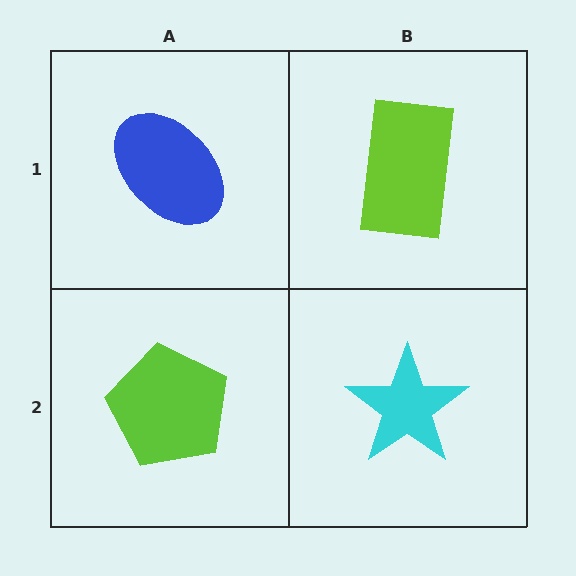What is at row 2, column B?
A cyan star.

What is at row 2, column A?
A lime pentagon.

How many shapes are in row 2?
2 shapes.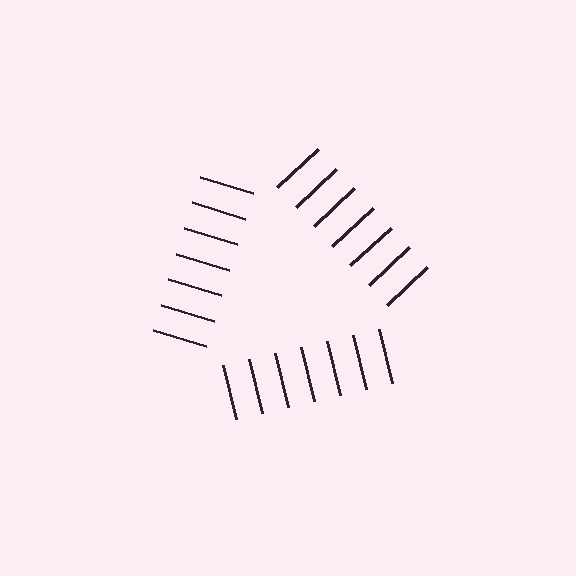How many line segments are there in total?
21 — 7 along each of the 3 edges.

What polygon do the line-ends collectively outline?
An illusory triangle — the line segments terminate on its edges but no continuous stroke is drawn.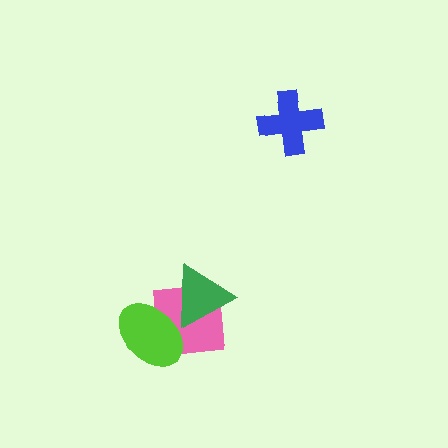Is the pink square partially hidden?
Yes, it is partially covered by another shape.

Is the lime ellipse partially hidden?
No, no other shape covers it.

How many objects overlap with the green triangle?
2 objects overlap with the green triangle.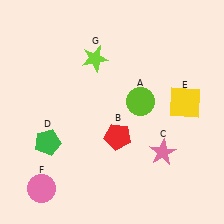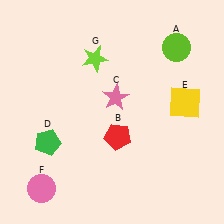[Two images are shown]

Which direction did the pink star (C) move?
The pink star (C) moved up.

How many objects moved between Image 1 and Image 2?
2 objects moved between the two images.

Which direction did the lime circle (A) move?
The lime circle (A) moved up.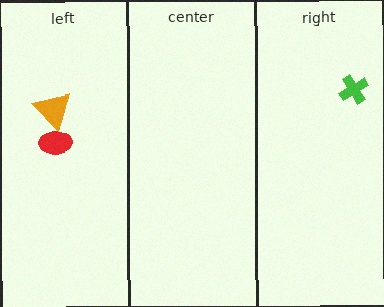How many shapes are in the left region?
2.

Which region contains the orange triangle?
The left region.